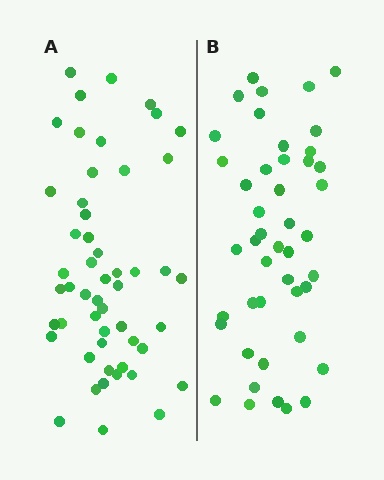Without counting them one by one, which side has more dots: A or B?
Region A (the left region) has more dots.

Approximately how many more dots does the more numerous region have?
Region A has roughly 8 or so more dots than region B.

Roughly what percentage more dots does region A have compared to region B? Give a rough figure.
About 15% more.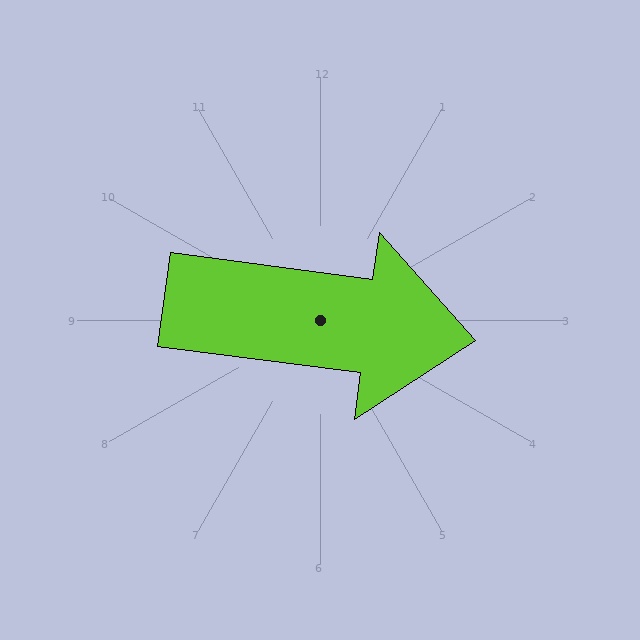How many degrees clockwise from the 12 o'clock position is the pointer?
Approximately 98 degrees.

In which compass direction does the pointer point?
East.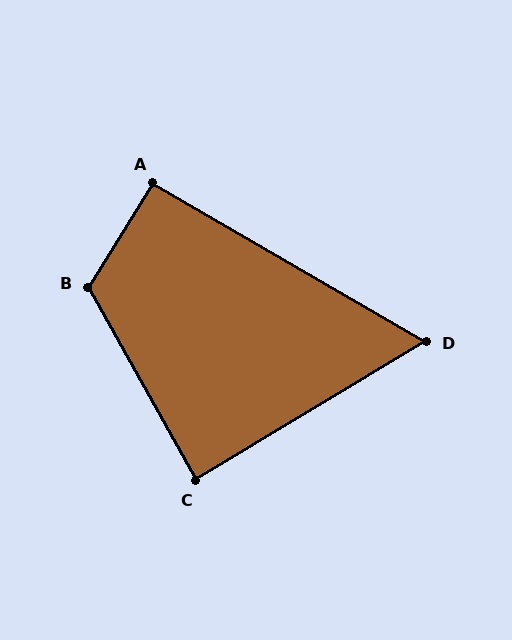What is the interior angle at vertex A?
Approximately 92 degrees (approximately right).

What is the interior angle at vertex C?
Approximately 88 degrees (approximately right).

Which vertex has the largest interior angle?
B, at approximately 119 degrees.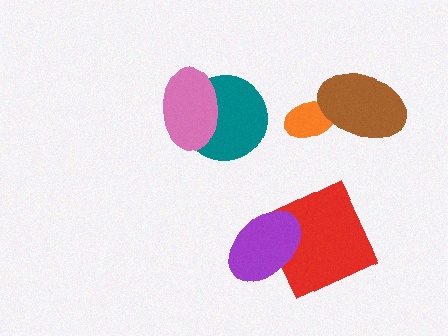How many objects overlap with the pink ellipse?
1 object overlaps with the pink ellipse.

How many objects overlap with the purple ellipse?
1 object overlaps with the purple ellipse.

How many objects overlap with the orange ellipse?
1 object overlaps with the orange ellipse.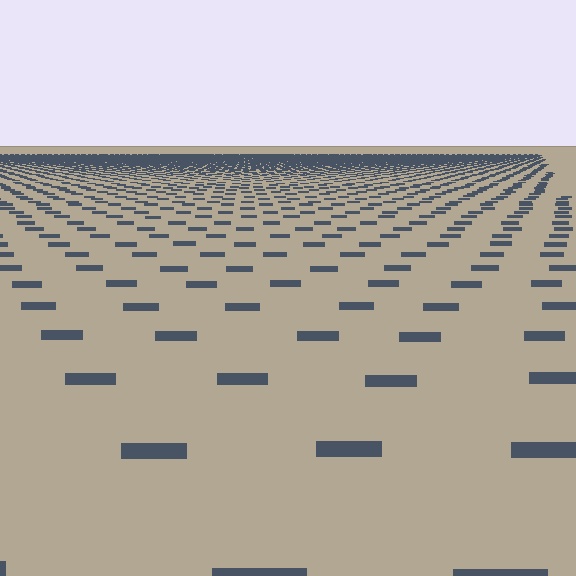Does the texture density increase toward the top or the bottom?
Density increases toward the top.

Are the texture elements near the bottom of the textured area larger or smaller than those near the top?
Larger. Near the bottom, elements are closer to the viewer and appear at a bigger on-screen size.